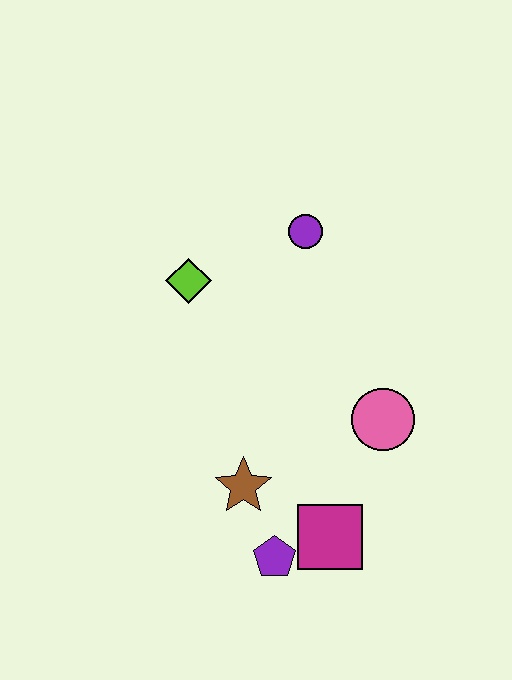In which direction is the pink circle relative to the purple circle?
The pink circle is below the purple circle.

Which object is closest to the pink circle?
The magenta square is closest to the pink circle.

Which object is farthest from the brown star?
The purple circle is farthest from the brown star.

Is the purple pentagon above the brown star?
No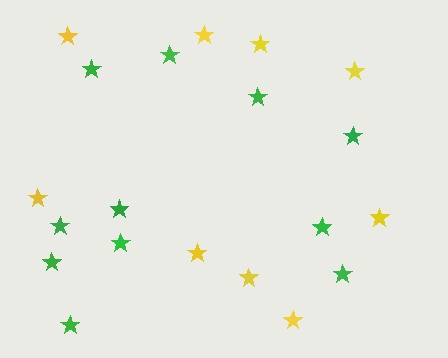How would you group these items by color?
There are 2 groups: one group of green stars (11) and one group of yellow stars (9).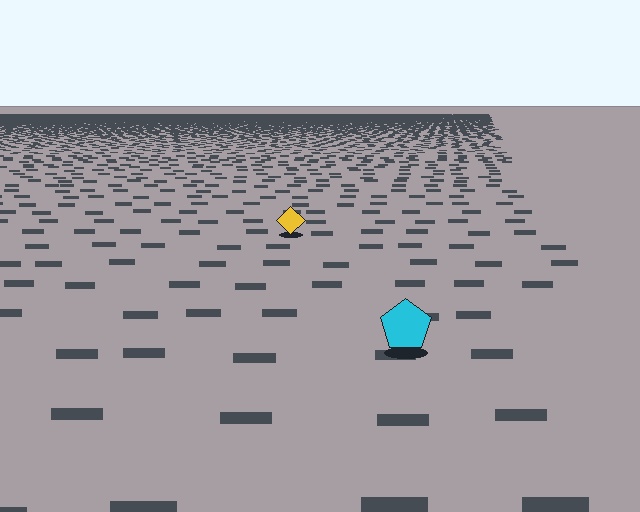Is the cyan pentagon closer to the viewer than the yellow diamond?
Yes. The cyan pentagon is closer — you can tell from the texture gradient: the ground texture is coarser near it.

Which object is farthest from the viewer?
The yellow diamond is farthest from the viewer. It appears smaller and the ground texture around it is denser.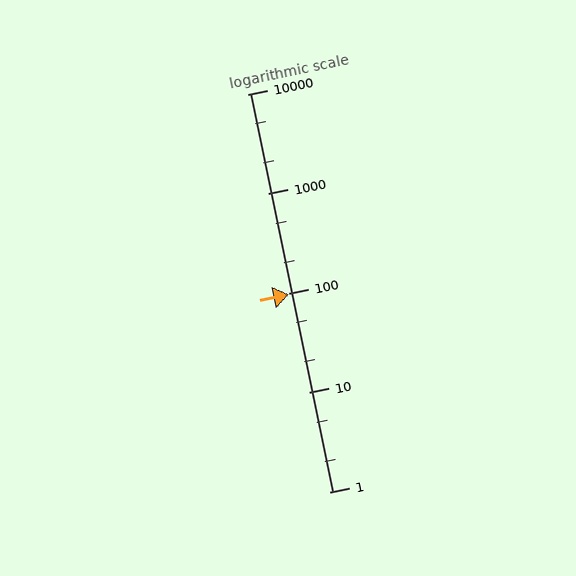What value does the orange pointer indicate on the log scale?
The pointer indicates approximately 96.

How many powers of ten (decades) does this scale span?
The scale spans 4 decades, from 1 to 10000.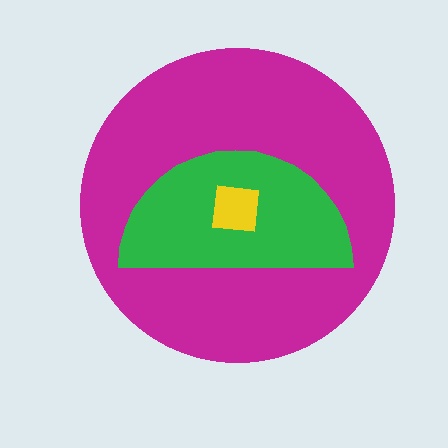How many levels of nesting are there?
3.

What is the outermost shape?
The magenta circle.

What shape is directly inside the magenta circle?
The green semicircle.